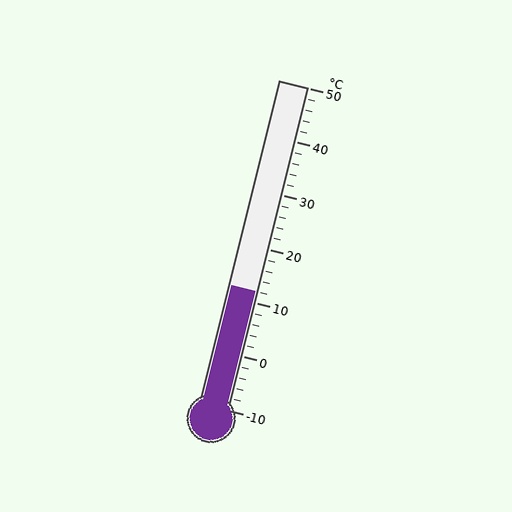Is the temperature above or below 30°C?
The temperature is below 30°C.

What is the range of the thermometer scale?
The thermometer scale ranges from -10°C to 50°C.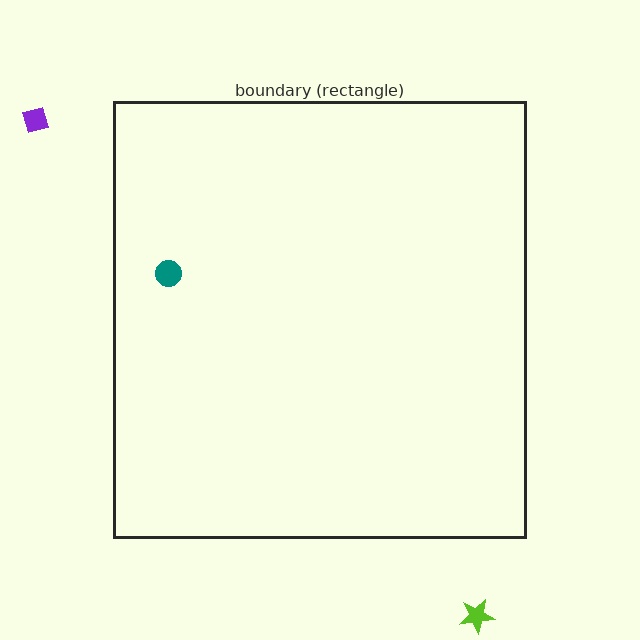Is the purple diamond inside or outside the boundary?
Outside.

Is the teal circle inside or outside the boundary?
Inside.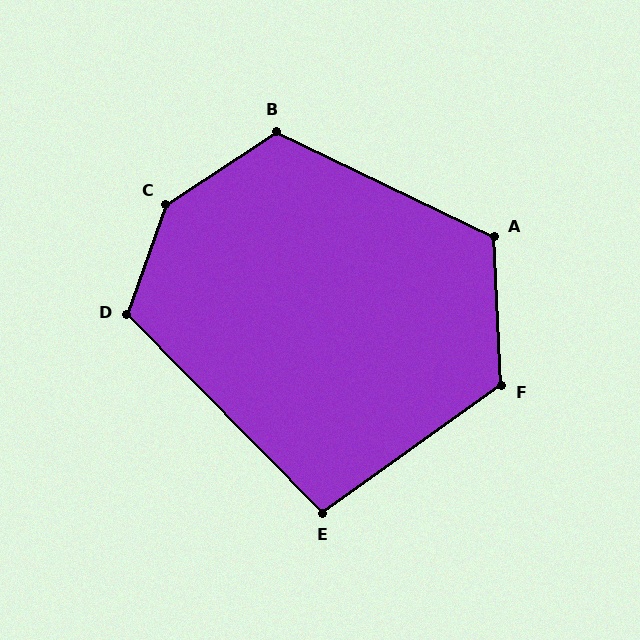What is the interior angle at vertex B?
Approximately 121 degrees (obtuse).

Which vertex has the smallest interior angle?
E, at approximately 99 degrees.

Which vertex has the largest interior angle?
C, at approximately 142 degrees.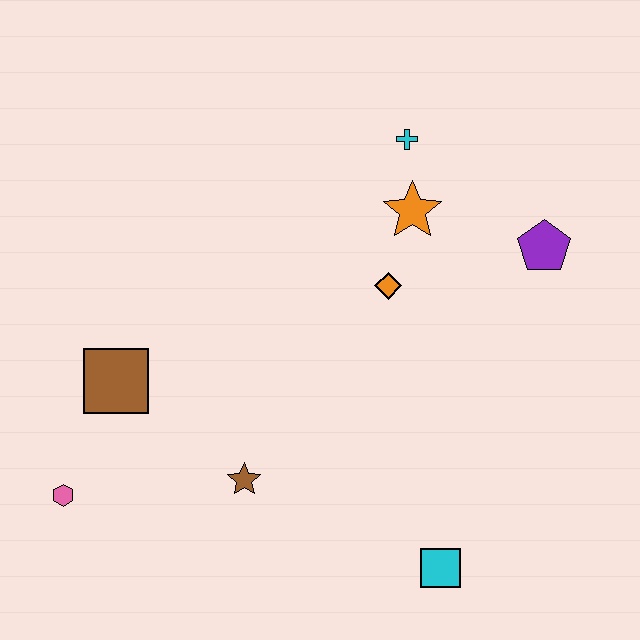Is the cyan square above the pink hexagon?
No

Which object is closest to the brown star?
The brown square is closest to the brown star.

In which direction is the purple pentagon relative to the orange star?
The purple pentagon is to the right of the orange star.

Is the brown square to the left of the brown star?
Yes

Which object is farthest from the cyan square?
The cyan cross is farthest from the cyan square.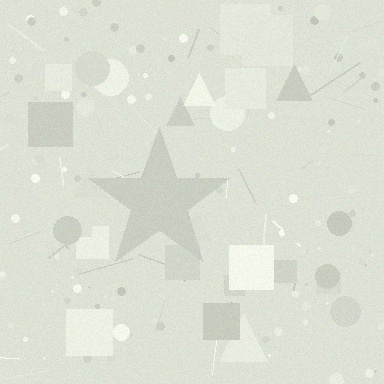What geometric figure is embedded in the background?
A star is embedded in the background.